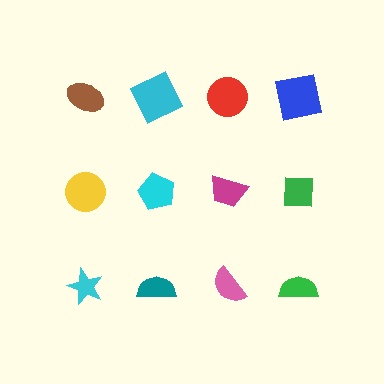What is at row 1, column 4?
A blue square.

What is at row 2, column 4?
A green square.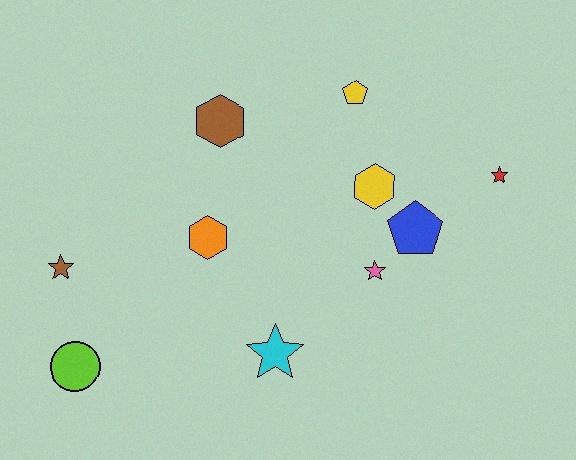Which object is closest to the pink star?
The blue pentagon is closest to the pink star.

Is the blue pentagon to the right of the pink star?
Yes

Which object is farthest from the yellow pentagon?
The lime circle is farthest from the yellow pentagon.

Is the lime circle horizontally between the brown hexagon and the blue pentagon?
No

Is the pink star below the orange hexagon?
Yes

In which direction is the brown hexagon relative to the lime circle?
The brown hexagon is above the lime circle.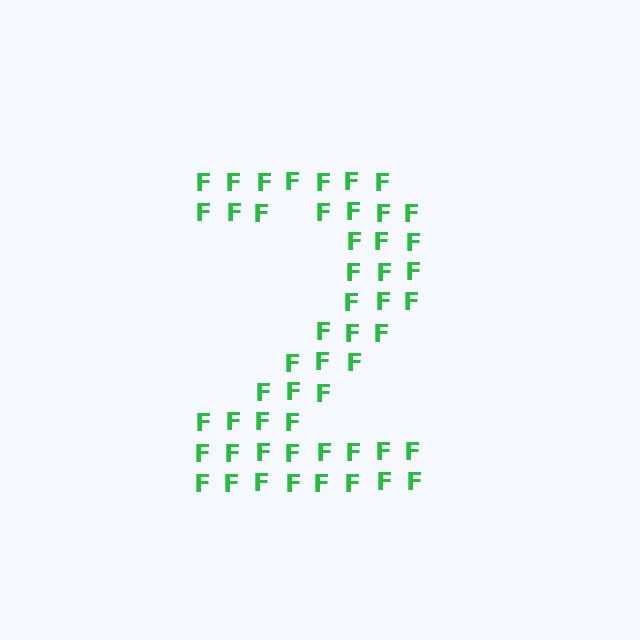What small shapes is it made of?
It is made of small letter F's.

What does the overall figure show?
The overall figure shows the digit 2.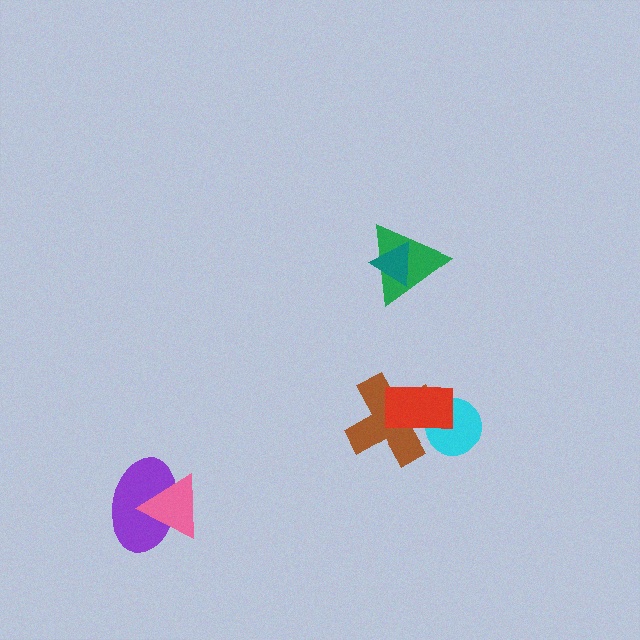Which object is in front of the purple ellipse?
The pink triangle is in front of the purple ellipse.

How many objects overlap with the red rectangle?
2 objects overlap with the red rectangle.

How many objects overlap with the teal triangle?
1 object overlaps with the teal triangle.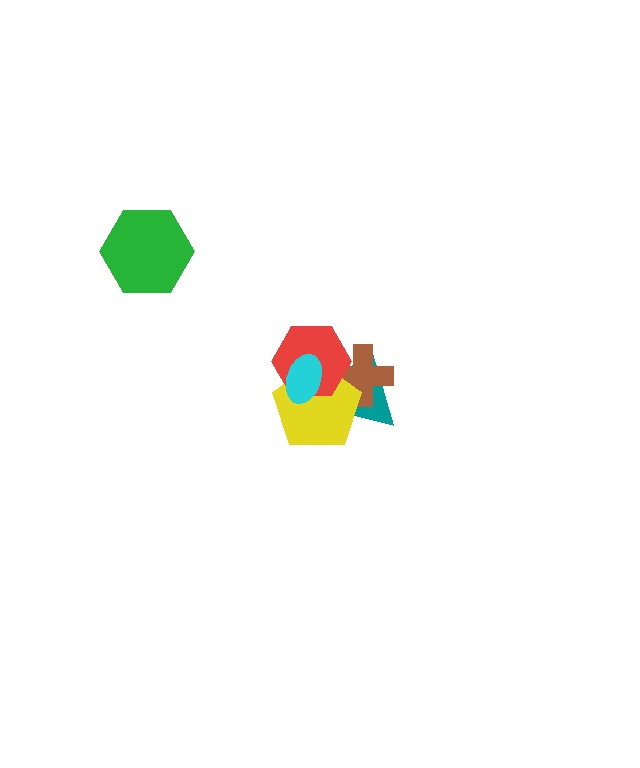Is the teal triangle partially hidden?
Yes, it is partially covered by another shape.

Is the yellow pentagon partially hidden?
Yes, it is partially covered by another shape.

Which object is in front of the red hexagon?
The cyan ellipse is in front of the red hexagon.